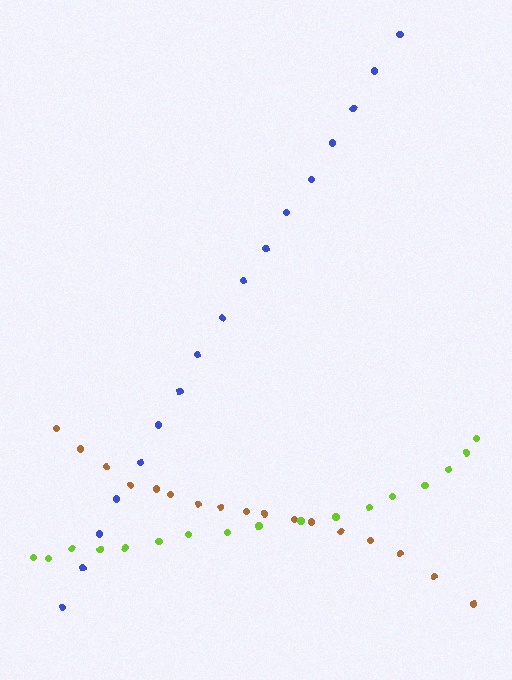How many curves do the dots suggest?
There are 3 distinct paths.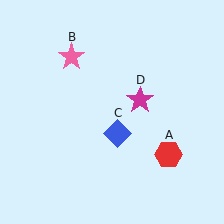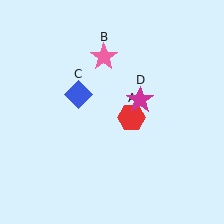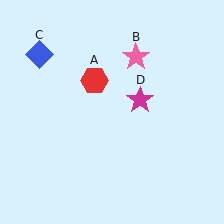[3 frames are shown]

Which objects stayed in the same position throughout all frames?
Magenta star (object D) remained stationary.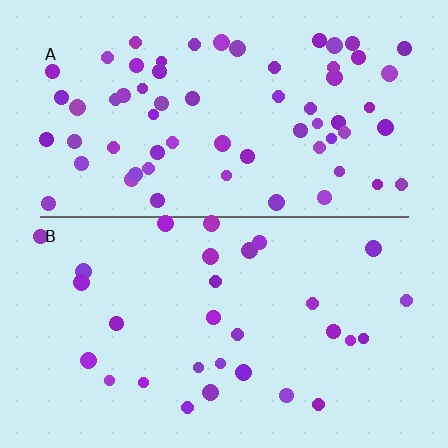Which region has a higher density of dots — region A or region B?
A (the top).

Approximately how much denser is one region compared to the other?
Approximately 2.1× — region A over region B.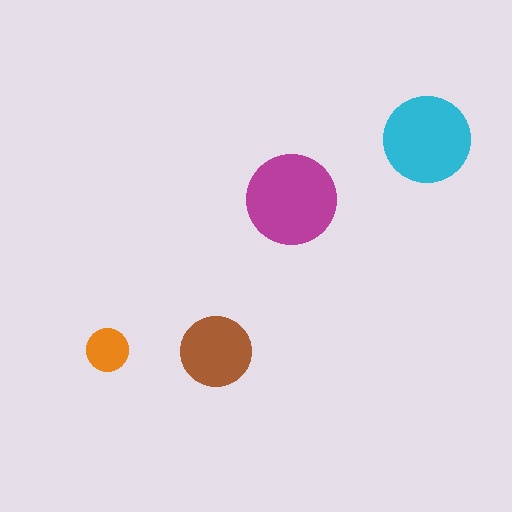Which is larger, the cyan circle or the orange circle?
The cyan one.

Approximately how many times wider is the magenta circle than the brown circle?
About 1.5 times wider.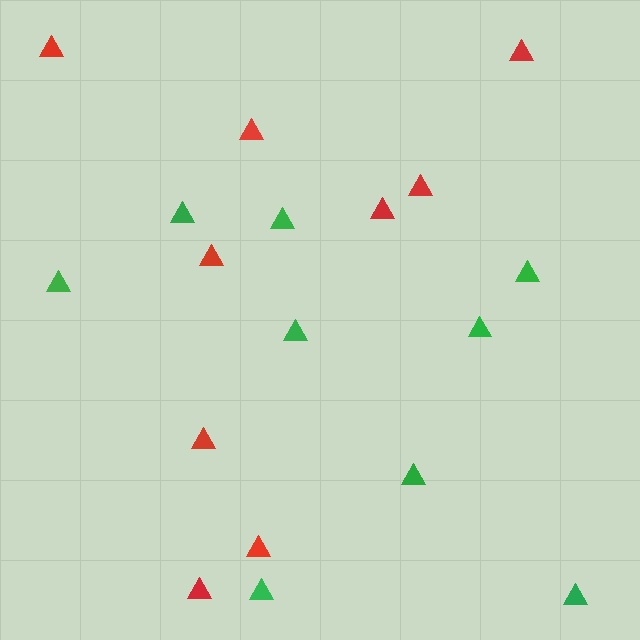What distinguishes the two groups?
There are 2 groups: one group of red triangles (9) and one group of green triangles (9).